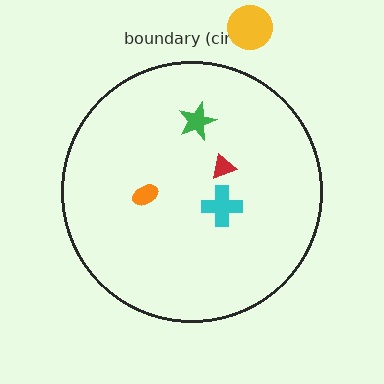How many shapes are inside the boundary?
4 inside, 1 outside.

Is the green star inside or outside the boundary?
Inside.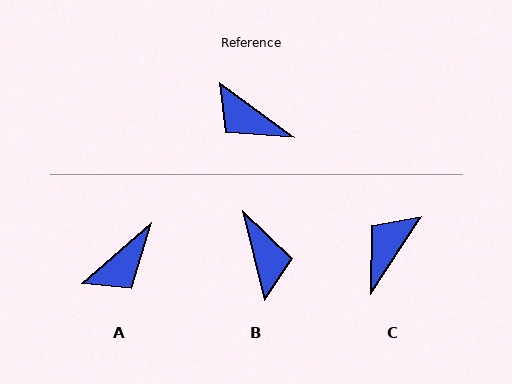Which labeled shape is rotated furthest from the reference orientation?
B, about 140 degrees away.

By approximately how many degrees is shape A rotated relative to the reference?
Approximately 77 degrees counter-clockwise.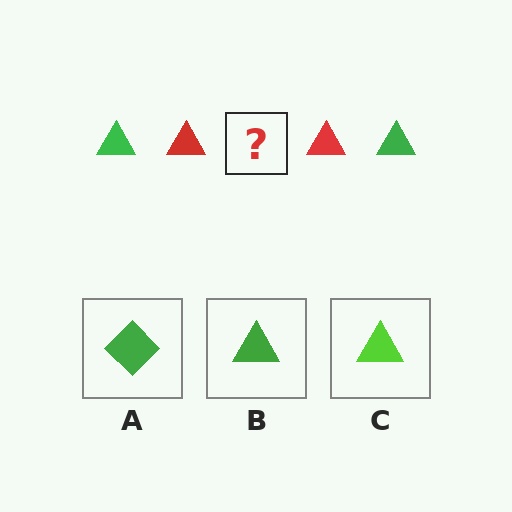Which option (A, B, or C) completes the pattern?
B.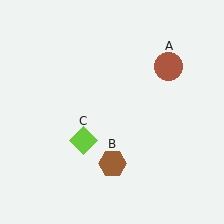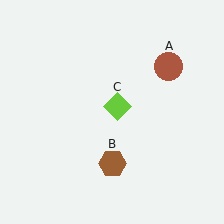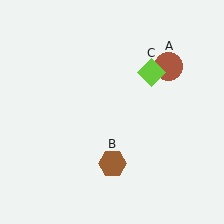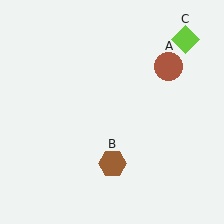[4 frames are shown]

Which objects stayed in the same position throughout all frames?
Brown circle (object A) and brown hexagon (object B) remained stationary.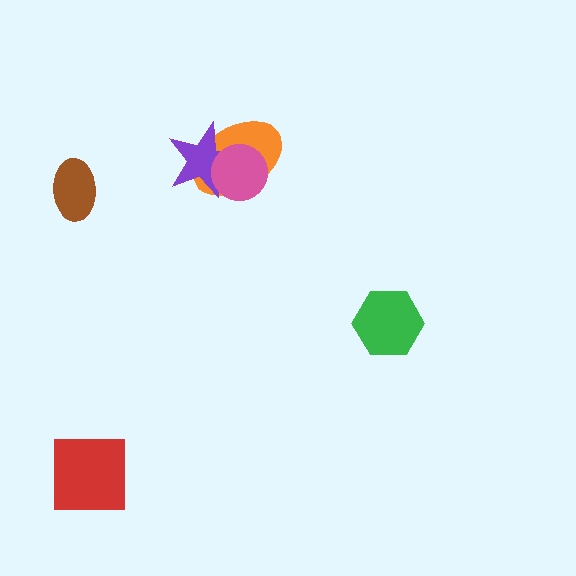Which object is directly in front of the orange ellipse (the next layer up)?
The purple star is directly in front of the orange ellipse.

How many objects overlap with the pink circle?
2 objects overlap with the pink circle.